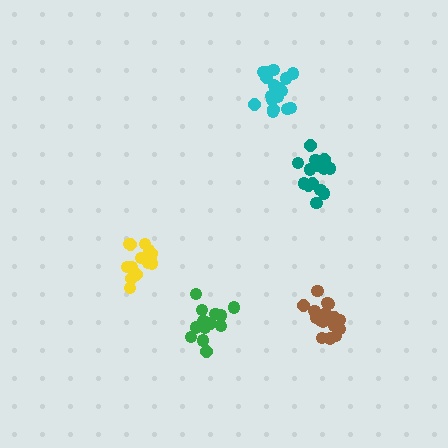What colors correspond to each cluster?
The clusters are colored: green, yellow, cyan, teal, brown.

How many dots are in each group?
Group 1: 13 dots, Group 2: 16 dots, Group 3: 18 dots, Group 4: 14 dots, Group 5: 18 dots (79 total).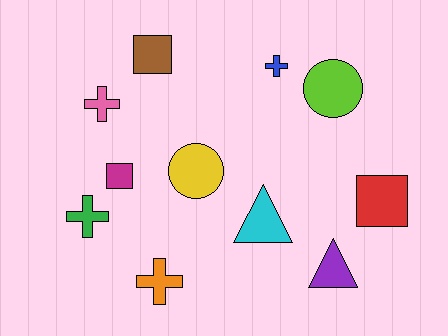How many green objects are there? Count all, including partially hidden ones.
There is 1 green object.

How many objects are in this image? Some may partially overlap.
There are 11 objects.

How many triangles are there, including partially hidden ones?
There are 2 triangles.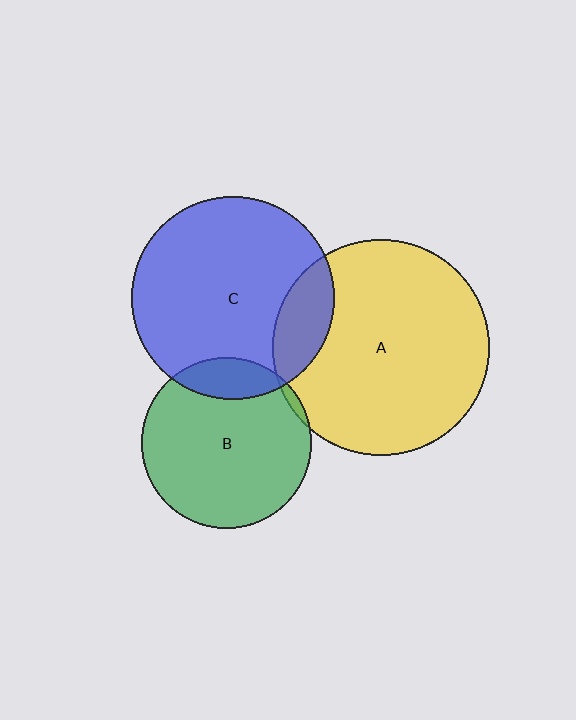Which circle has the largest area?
Circle A (yellow).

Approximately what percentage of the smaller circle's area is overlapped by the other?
Approximately 15%.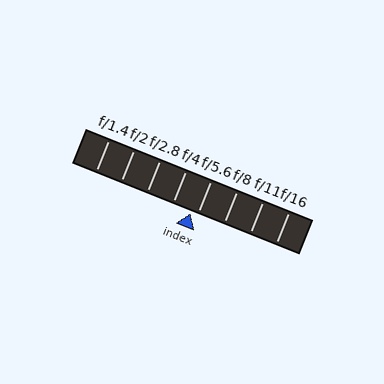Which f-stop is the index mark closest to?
The index mark is closest to f/5.6.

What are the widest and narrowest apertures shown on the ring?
The widest aperture shown is f/1.4 and the narrowest is f/16.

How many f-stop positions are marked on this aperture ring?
There are 8 f-stop positions marked.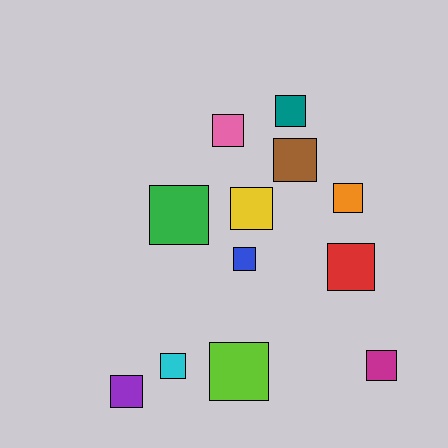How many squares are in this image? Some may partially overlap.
There are 12 squares.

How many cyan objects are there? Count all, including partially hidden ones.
There is 1 cyan object.